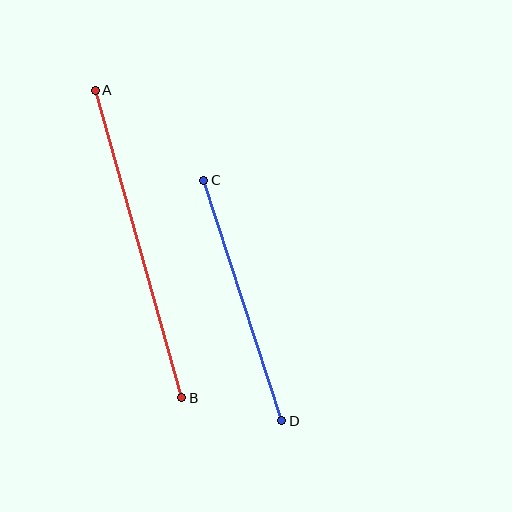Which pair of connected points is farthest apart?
Points A and B are farthest apart.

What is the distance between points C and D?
The distance is approximately 253 pixels.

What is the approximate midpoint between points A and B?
The midpoint is at approximately (138, 244) pixels.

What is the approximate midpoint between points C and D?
The midpoint is at approximately (243, 300) pixels.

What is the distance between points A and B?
The distance is approximately 319 pixels.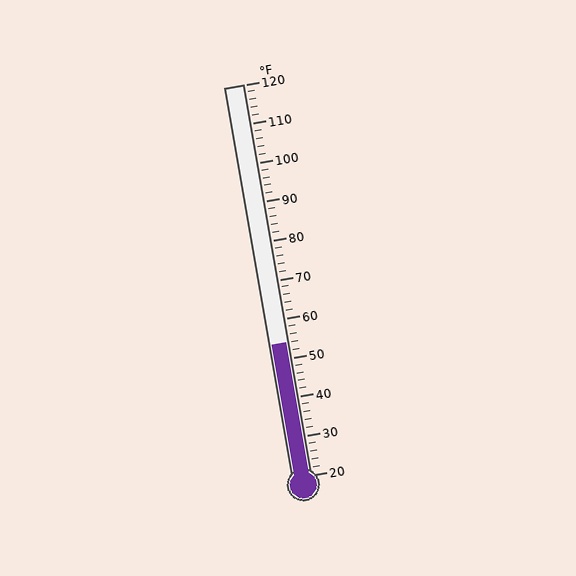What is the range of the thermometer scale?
The thermometer scale ranges from 20°F to 120°F.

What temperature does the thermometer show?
The thermometer shows approximately 54°F.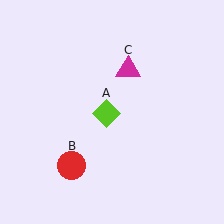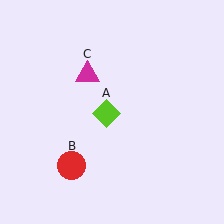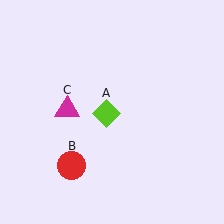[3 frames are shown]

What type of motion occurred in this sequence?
The magenta triangle (object C) rotated counterclockwise around the center of the scene.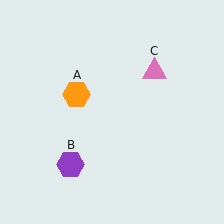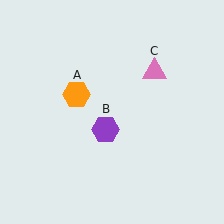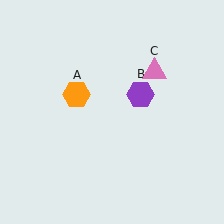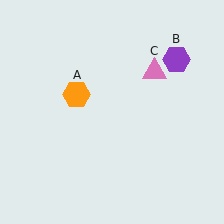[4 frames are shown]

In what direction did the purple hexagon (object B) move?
The purple hexagon (object B) moved up and to the right.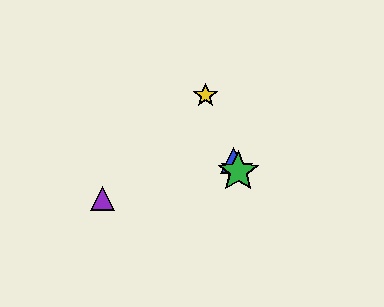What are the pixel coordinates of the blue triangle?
The blue triangle is at (234, 161).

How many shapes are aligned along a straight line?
4 shapes (the red star, the blue triangle, the green star, the yellow star) are aligned along a straight line.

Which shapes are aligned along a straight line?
The red star, the blue triangle, the green star, the yellow star are aligned along a straight line.